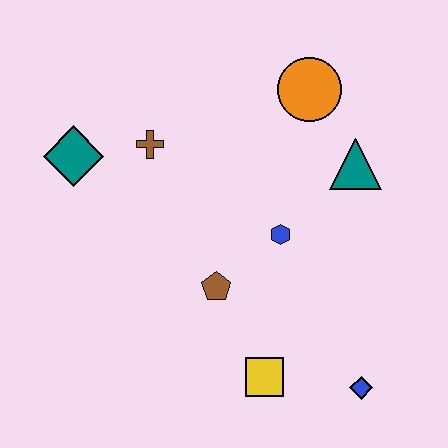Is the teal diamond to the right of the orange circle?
No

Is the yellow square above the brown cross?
No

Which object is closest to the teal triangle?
The orange circle is closest to the teal triangle.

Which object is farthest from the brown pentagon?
The orange circle is farthest from the brown pentagon.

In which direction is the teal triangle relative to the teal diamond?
The teal triangle is to the right of the teal diamond.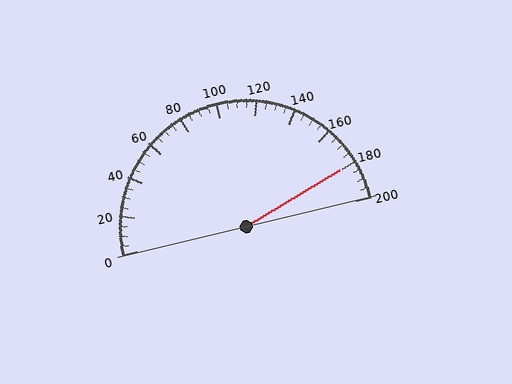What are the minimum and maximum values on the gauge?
The gauge ranges from 0 to 200.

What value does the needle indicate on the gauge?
The needle indicates approximately 180.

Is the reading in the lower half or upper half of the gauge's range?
The reading is in the upper half of the range (0 to 200).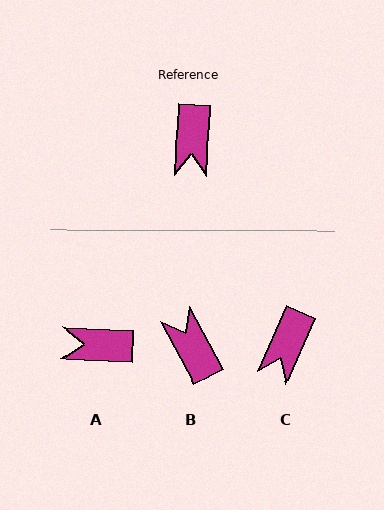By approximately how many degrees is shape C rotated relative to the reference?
Approximately 22 degrees clockwise.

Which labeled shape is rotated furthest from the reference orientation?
B, about 150 degrees away.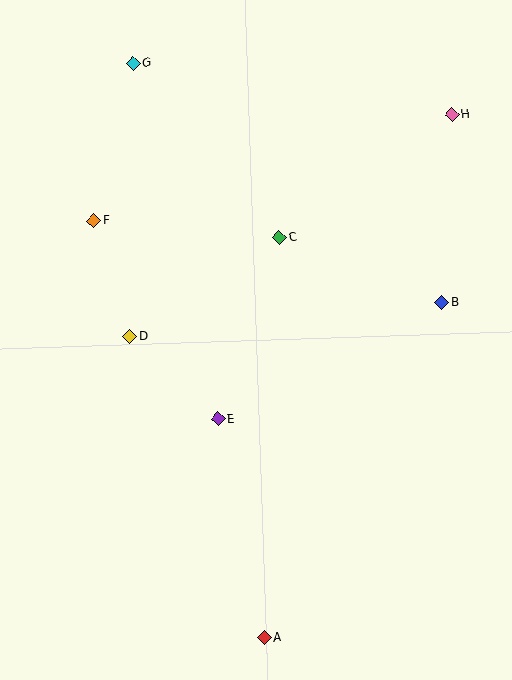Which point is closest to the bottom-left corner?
Point A is closest to the bottom-left corner.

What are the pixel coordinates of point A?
Point A is at (264, 637).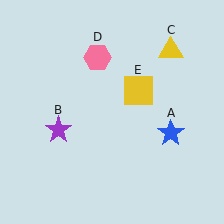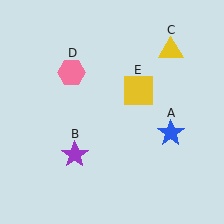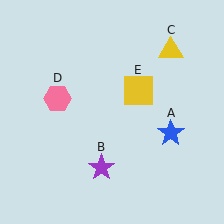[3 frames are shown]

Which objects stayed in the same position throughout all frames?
Blue star (object A) and yellow triangle (object C) and yellow square (object E) remained stationary.